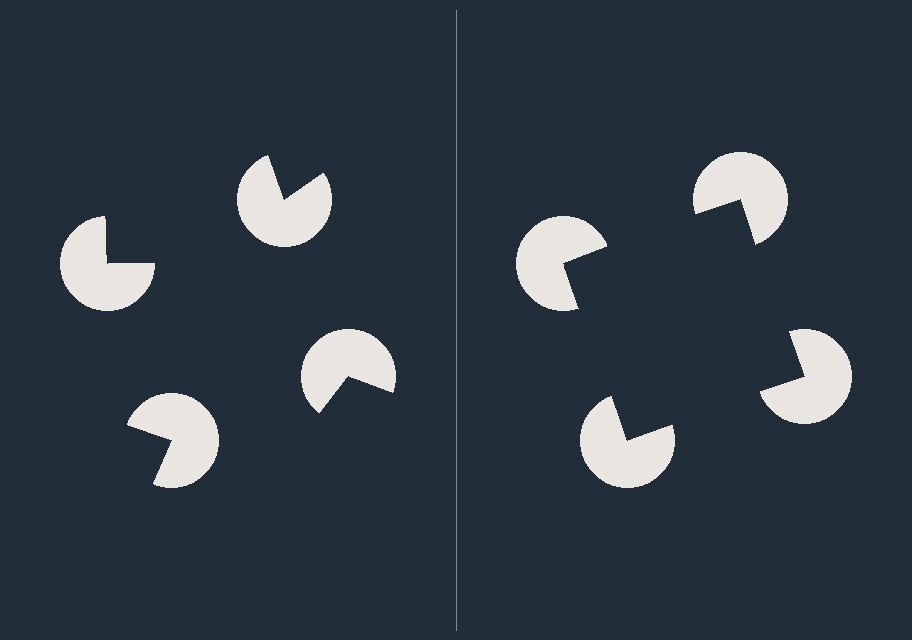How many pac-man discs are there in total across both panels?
8 — 4 on each side.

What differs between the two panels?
The pac-man discs are positioned identically on both sides; only the wedge orientations differ. On the right they align to a square; on the left they are misaligned.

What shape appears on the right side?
An illusory square.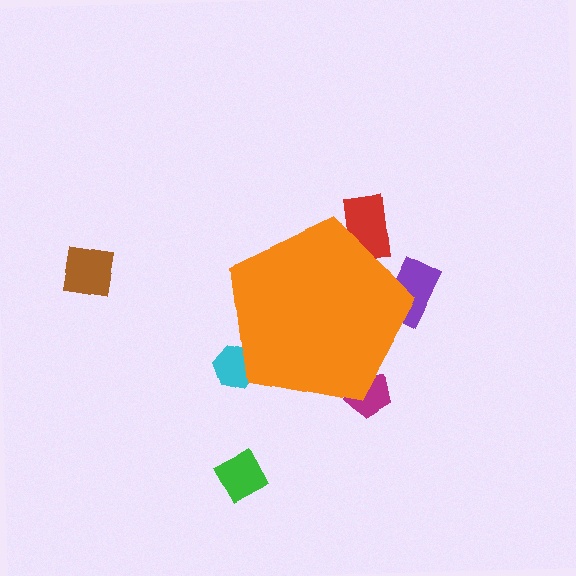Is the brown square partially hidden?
No, the brown square is fully visible.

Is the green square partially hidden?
No, the green square is fully visible.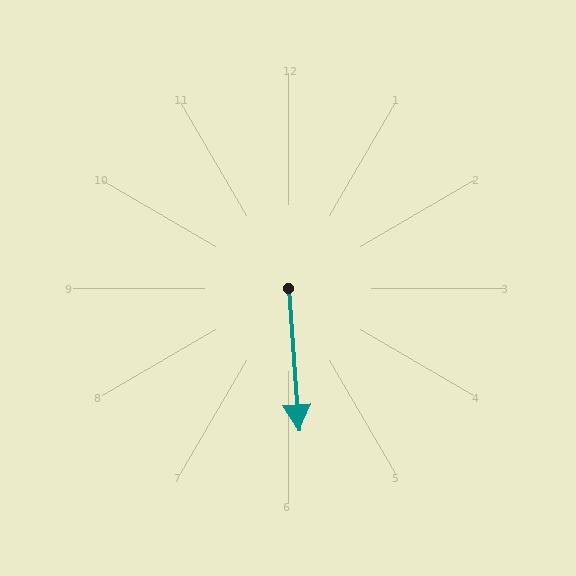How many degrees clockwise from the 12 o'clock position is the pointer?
Approximately 176 degrees.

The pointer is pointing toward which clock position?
Roughly 6 o'clock.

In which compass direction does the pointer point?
South.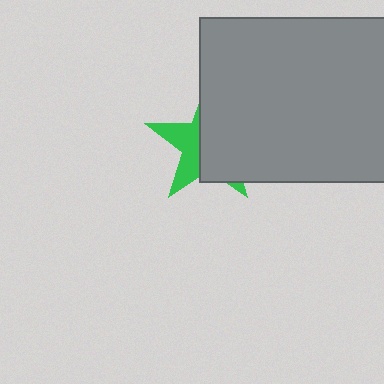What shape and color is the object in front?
The object in front is a gray rectangle.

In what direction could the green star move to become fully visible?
The green star could move left. That would shift it out from behind the gray rectangle entirely.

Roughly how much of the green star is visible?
A small part of it is visible (roughly 39%).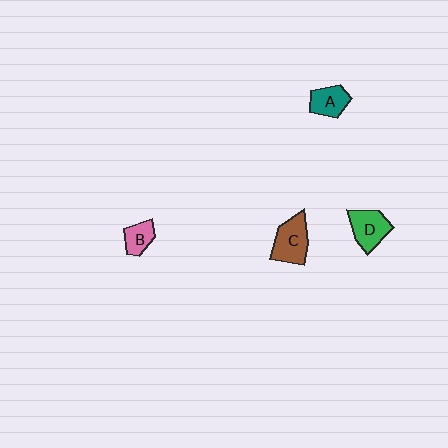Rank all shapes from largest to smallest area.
From largest to smallest: C (brown), D (green), A (teal), B (pink).